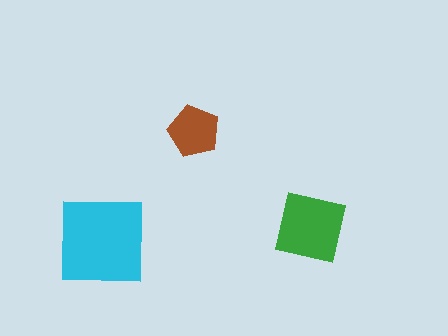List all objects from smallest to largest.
The brown pentagon, the green square, the cyan square.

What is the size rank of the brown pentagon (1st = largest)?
3rd.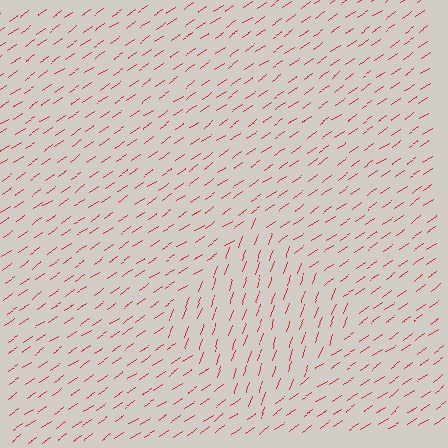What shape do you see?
I see a diamond.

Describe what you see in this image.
The image is filled with small red line segments. A diamond region in the image has lines oriented differently from the surrounding lines, creating a visible texture boundary.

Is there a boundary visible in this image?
Yes, there is a texture boundary formed by a change in line orientation.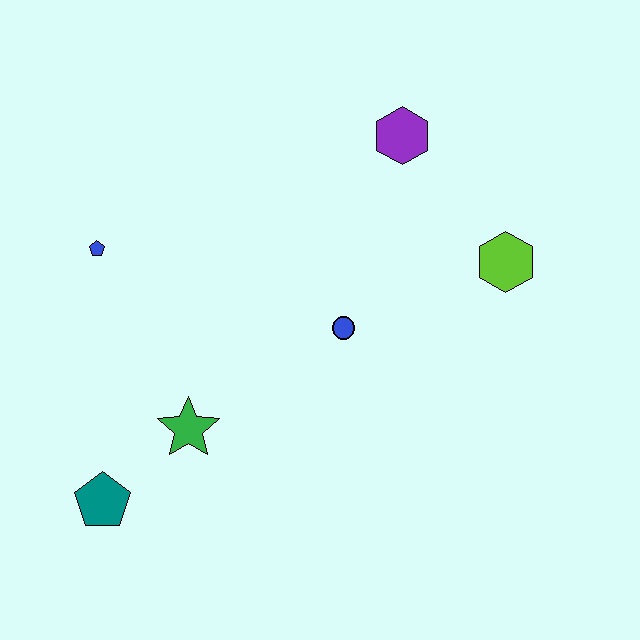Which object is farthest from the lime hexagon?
The teal pentagon is farthest from the lime hexagon.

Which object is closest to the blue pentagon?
The green star is closest to the blue pentagon.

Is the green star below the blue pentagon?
Yes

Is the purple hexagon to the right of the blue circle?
Yes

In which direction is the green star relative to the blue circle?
The green star is to the left of the blue circle.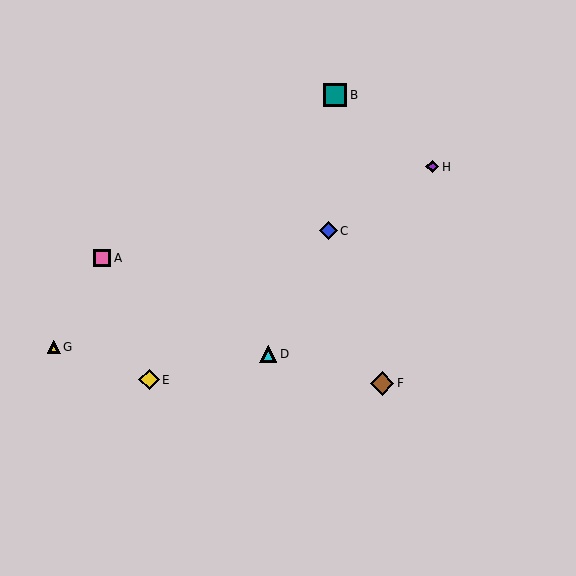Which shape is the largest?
The brown diamond (labeled F) is the largest.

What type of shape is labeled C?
Shape C is a blue diamond.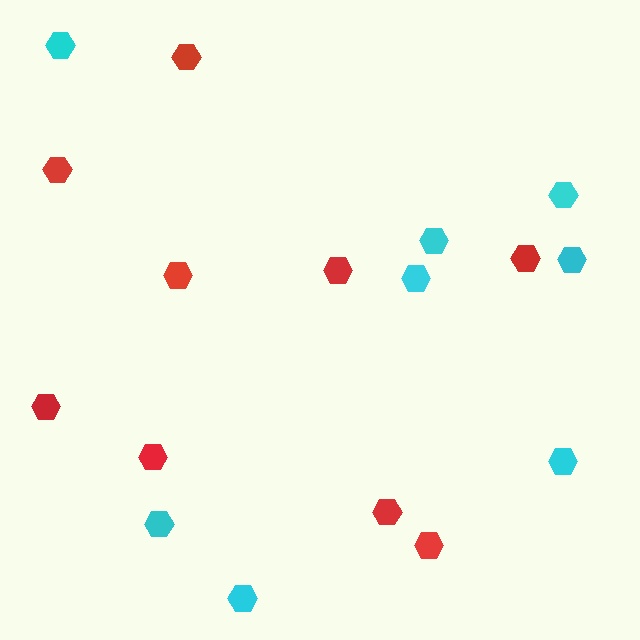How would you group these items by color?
There are 2 groups: one group of red hexagons (9) and one group of cyan hexagons (8).